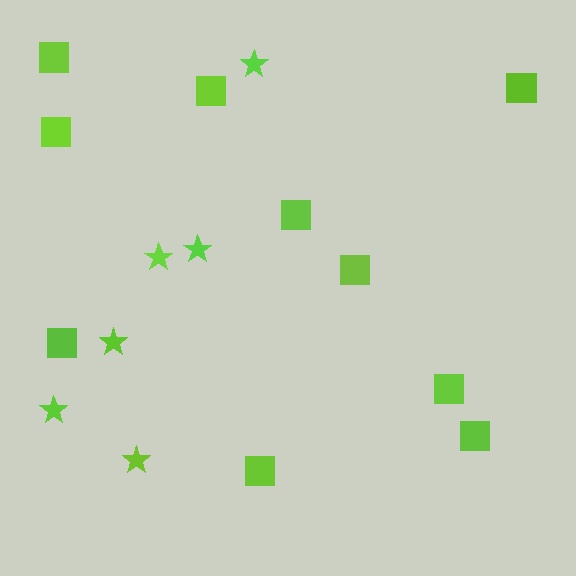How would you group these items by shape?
There are 2 groups: one group of squares (10) and one group of stars (6).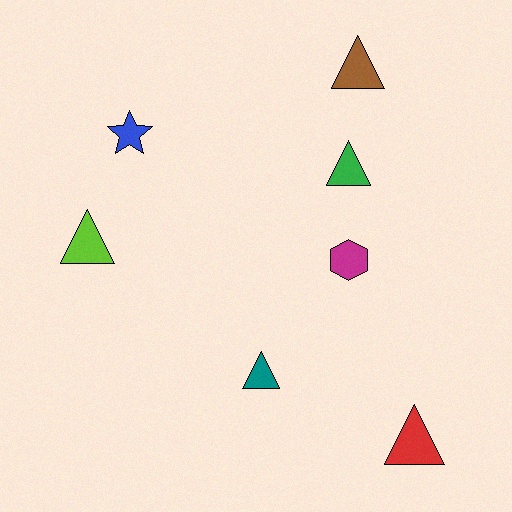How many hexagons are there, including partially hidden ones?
There is 1 hexagon.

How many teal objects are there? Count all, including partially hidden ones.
There is 1 teal object.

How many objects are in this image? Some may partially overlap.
There are 7 objects.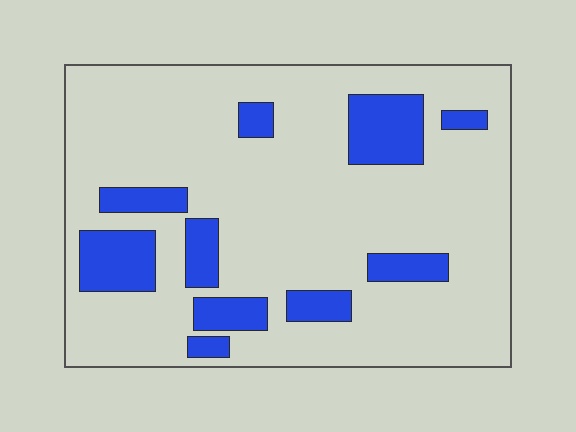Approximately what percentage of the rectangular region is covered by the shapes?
Approximately 20%.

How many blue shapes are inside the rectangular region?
10.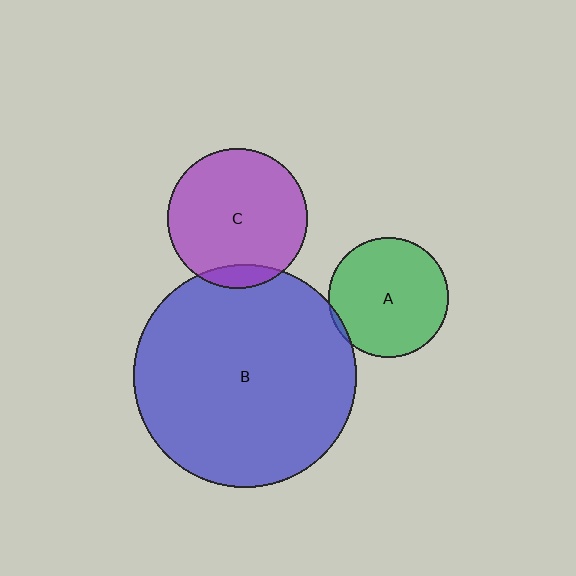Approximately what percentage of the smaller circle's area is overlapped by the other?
Approximately 5%.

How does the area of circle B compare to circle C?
Approximately 2.5 times.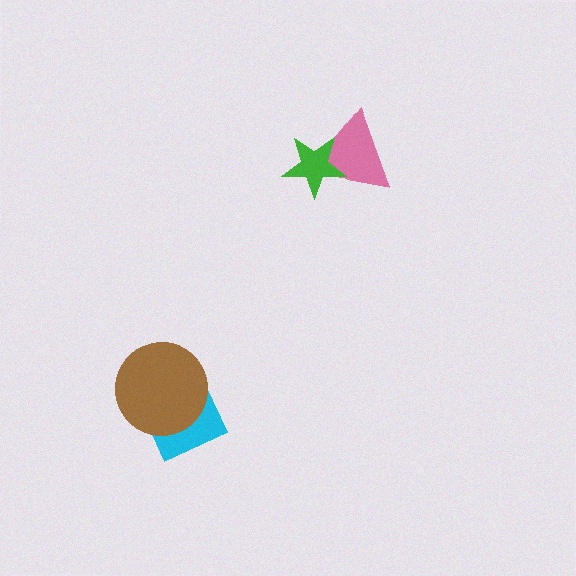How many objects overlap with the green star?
1 object overlaps with the green star.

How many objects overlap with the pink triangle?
1 object overlaps with the pink triangle.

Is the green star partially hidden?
No, no other shape covers it.